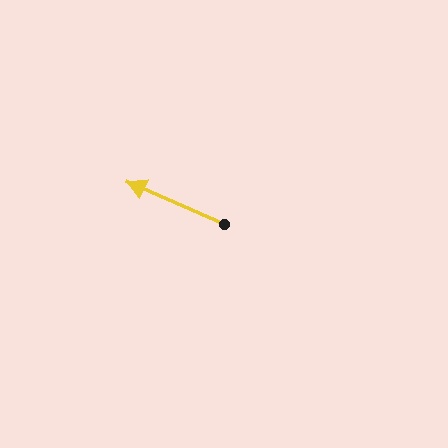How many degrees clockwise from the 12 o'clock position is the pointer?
Approximately 294 degrees.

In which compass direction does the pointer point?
Northwest.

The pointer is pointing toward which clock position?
Roughly 10 o'clock.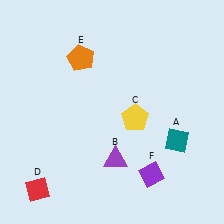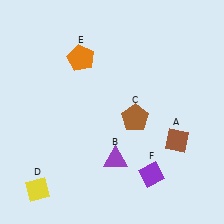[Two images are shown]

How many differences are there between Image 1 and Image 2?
There are 3 differences between the two images.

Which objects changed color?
A changed from teal to brown. C changed from yellow to brown. D changed from red to yellow.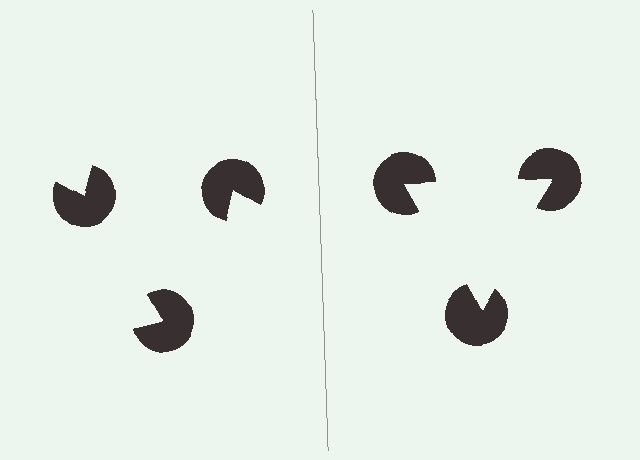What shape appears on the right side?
An illusory triangle.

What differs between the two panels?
The pac-man discs are positioned identically on both sides; only the wedge orientations differ. On the right they align to a triangle; on the left they are misaligned.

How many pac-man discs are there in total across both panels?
6 — 3 on each side.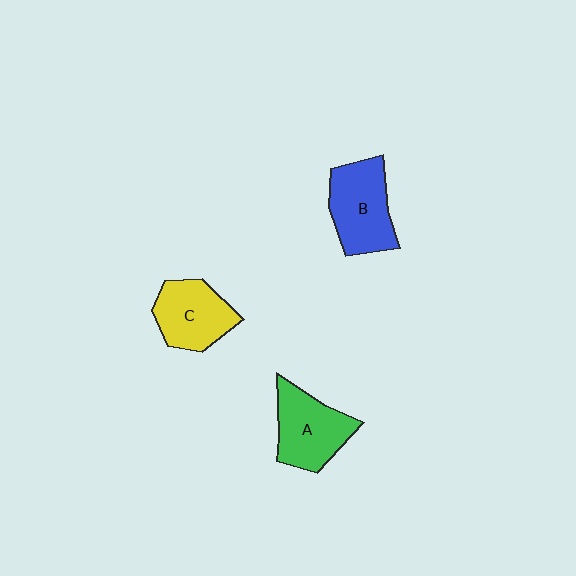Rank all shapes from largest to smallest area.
From largest to smallest: B (blue), A (green), C (yellow).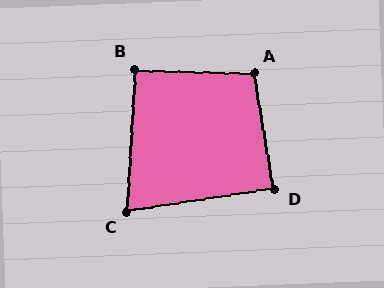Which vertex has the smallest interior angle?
C, at approximately 78 degrees.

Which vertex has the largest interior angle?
A, at approximately 102 degrees.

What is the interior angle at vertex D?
Approximately 89 degrees (approximately right).